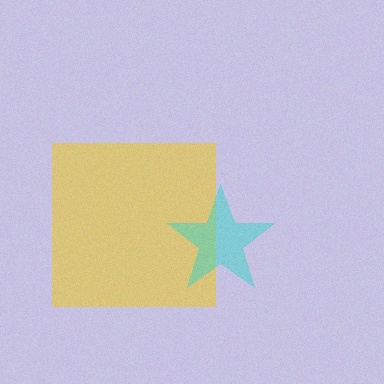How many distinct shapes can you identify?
There are 2 distinct shapes: a yellow square, a cyan star.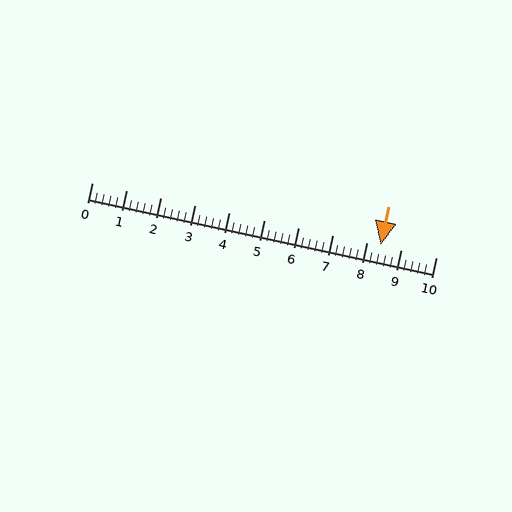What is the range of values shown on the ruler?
The ruler shows values from 0 to 10.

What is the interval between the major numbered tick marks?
The major tick marks are spaced 1 units apart.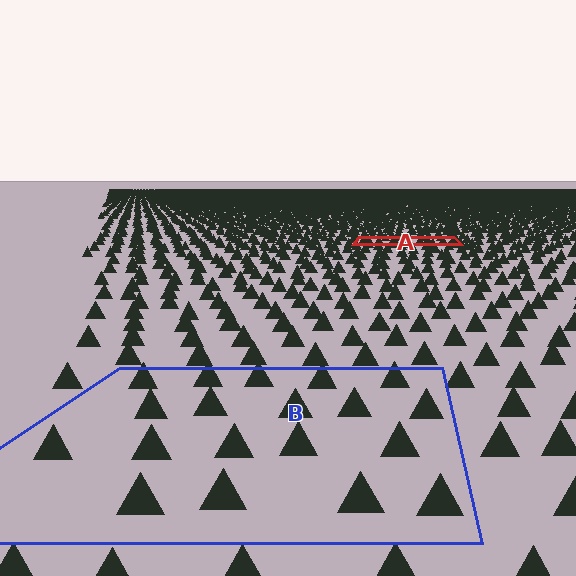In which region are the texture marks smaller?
The texture marks are smaller in region A, because it is farther away.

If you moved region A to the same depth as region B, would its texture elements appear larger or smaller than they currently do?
They would appear larger. At a closer depth, the same texture elements are projected at a bigger on-screen size.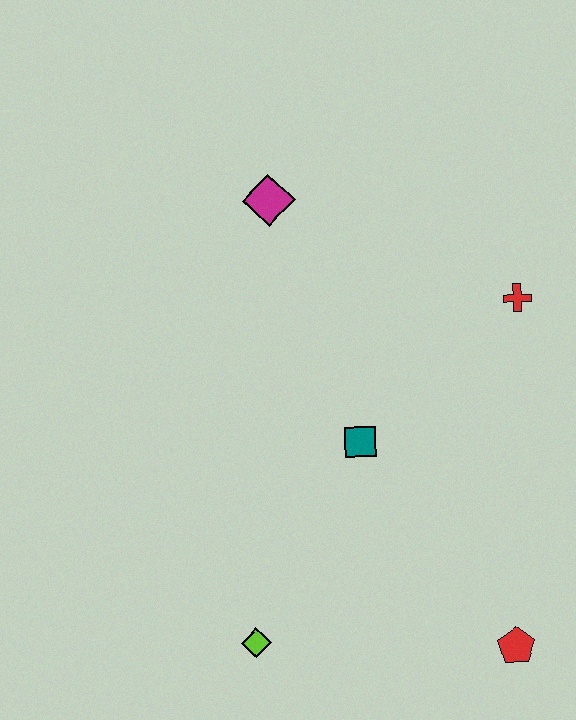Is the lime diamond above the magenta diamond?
No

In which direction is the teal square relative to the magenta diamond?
The teal square is below the magenta diamond.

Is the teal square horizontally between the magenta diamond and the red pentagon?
Yes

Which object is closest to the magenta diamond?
The teal square is closest to the magenta diamond.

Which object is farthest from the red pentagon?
The magenta diamond is farthest from the red pentagon.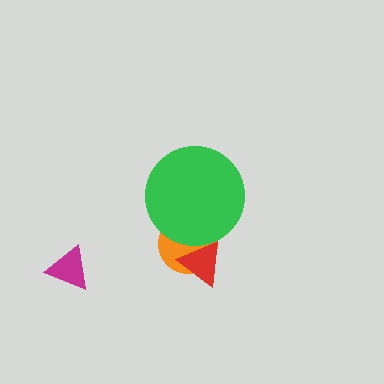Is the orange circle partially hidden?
Yes, it is partially covered by another shape.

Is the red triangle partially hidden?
Yes, it is partially covered by another shape.